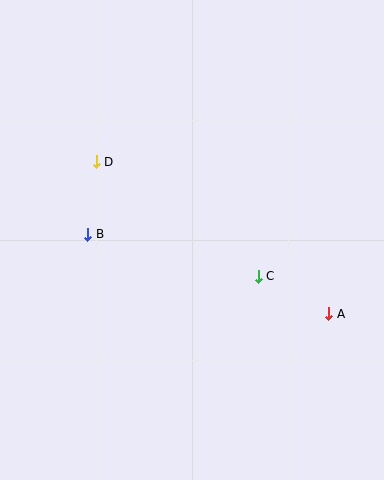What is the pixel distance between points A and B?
The distance between A and B is 253 pixels.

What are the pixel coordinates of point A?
Point A is at (329, 314).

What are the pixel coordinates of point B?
Point B is at (88, 235).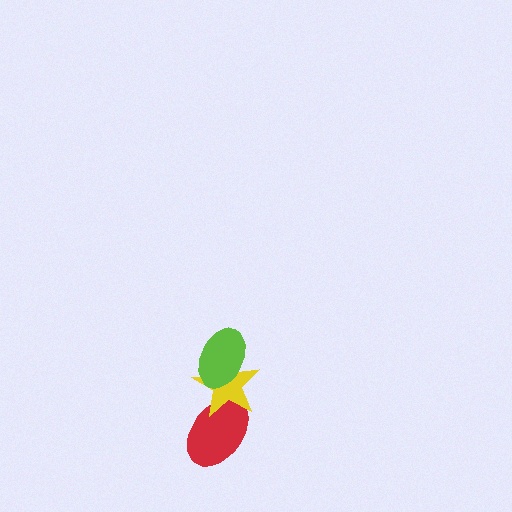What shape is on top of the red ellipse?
The yellow star is on top of the red ellipse.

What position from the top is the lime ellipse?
The lime ellipse is 1st from the top.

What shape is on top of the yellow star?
The lime ellipse is on top of the yellow star.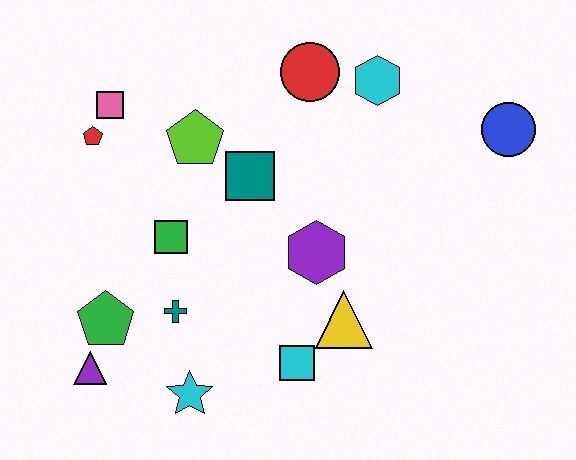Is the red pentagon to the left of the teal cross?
Yes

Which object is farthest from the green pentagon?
The blue circle is farthest from the green pentagon.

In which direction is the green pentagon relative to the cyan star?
The green pentagon is to the left of the cyan star.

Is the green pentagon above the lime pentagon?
No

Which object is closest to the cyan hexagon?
The red circle is closest to the cyan hexagon.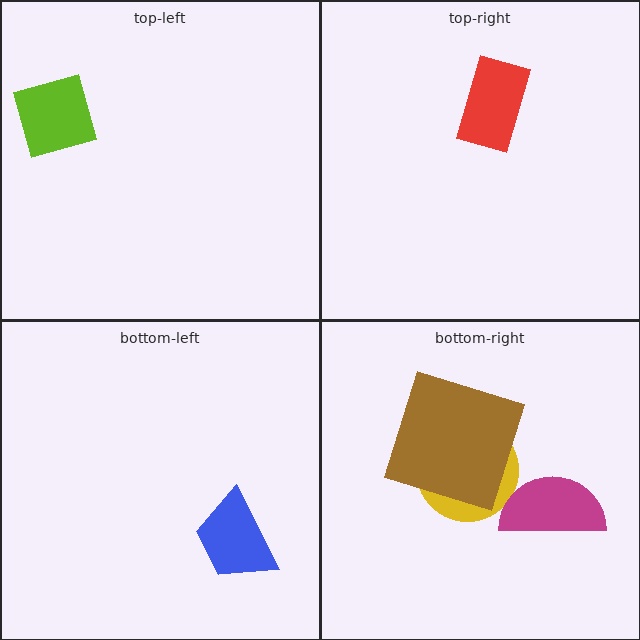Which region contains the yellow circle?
The bottom-right region.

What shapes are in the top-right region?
The red rectangle.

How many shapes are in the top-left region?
1.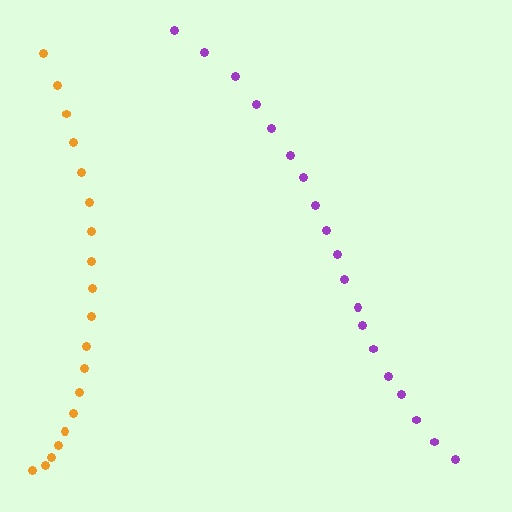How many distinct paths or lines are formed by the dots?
There are 2 distinct paths.